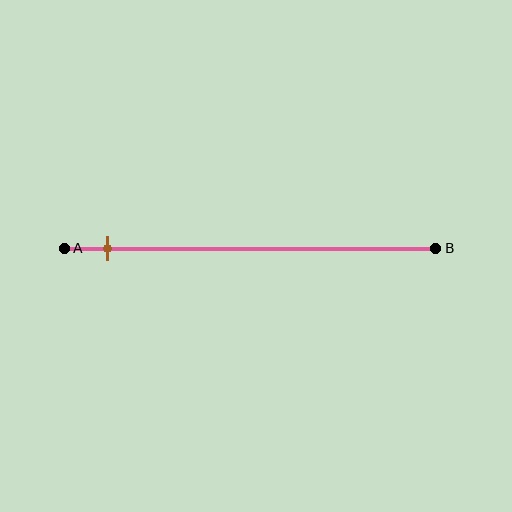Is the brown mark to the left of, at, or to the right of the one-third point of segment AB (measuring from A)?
The brown mark is to the left of the one-third point of segment AB.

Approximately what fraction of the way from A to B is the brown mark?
The brown mark is approximately 10% of the way from A to B.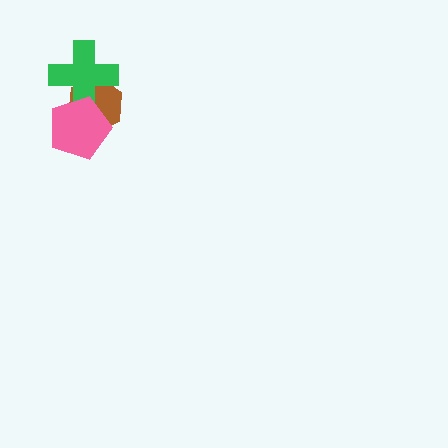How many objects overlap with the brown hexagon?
2 objects overlap with the brown hexagon.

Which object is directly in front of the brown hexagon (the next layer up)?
The green cross is directly in front of the brown hexagon.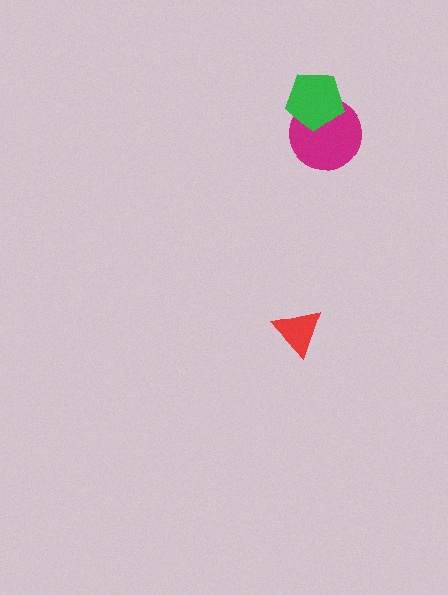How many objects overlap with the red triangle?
0 objects overlap with the red triangle.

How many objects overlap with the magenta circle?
1 object overlaps with the magenta circle.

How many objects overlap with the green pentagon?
1 object overlaps with the green pentagon.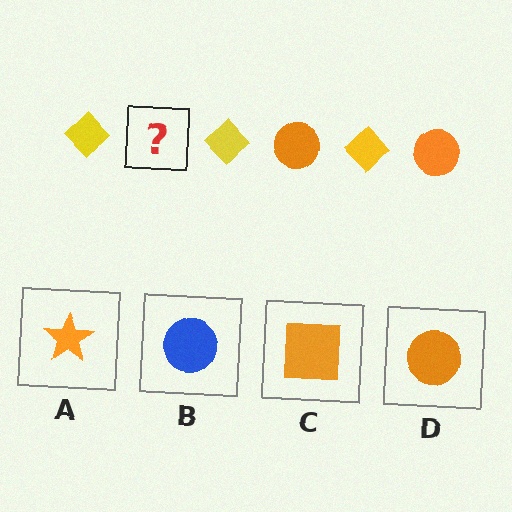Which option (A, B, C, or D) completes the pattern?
D.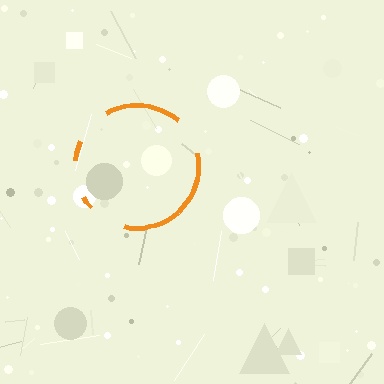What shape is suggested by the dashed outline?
The dashed outline suggests a circle.